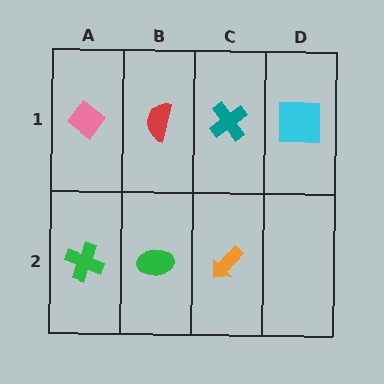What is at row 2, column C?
An orange arrow.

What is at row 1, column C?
A teal cross.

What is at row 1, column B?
A red semicircle.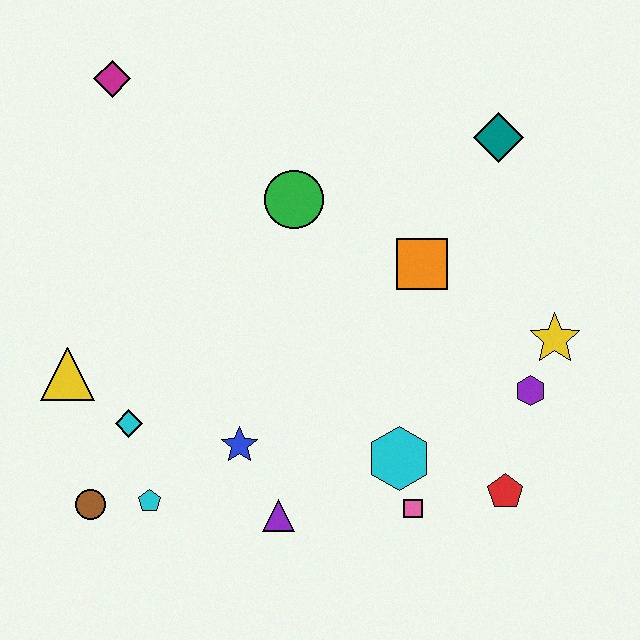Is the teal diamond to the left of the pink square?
No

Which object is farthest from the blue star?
The teal diamond is farthest from the blue star.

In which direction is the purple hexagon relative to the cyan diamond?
The purple hexagon is to the right of the cyan diamond.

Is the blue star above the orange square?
No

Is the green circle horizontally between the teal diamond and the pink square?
No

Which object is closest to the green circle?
The orange square is closest to the green circle.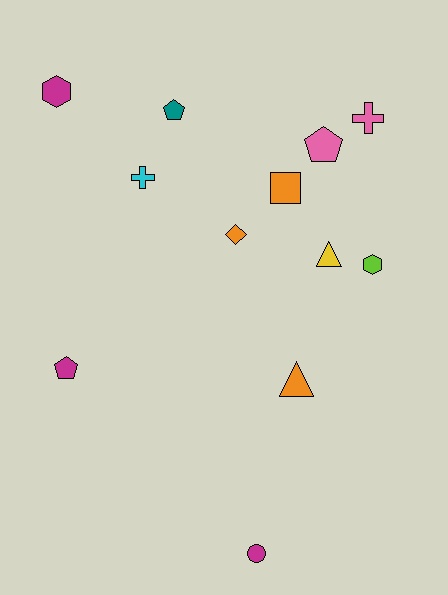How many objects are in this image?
There are 12 objects.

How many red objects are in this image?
There are no red objects.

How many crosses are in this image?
There are 2 crosses.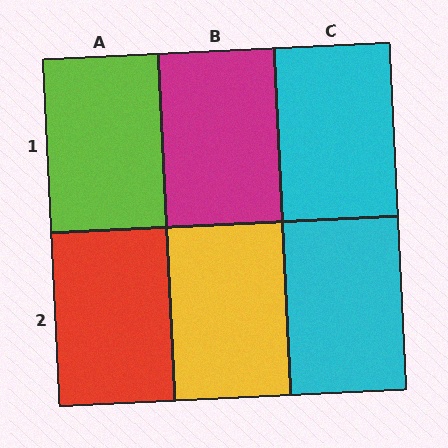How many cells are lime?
1 cell is lime.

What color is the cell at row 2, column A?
Red.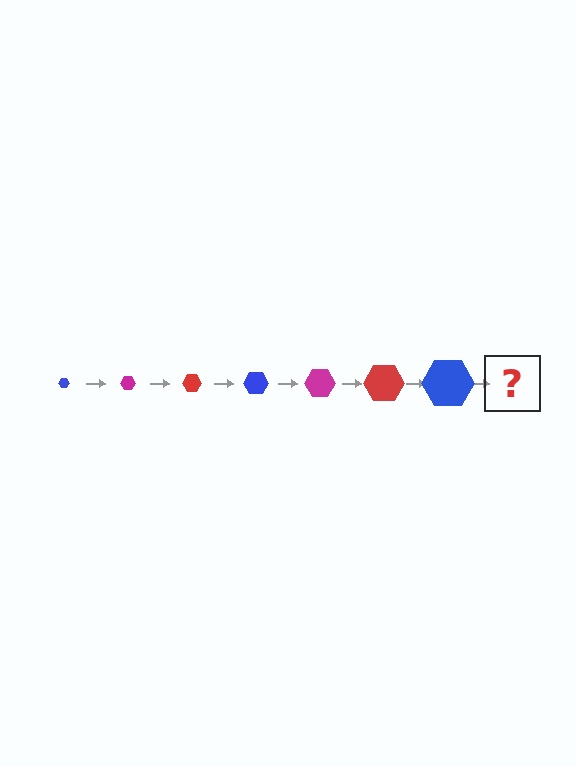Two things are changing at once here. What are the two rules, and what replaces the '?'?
The two rules are that the hexagon grows larger each step and the color cycles through blue, magenta, and red. The '?' should be a magenta hexagon, larger than the previous one.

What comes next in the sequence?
The next element should be a magenta hexagon, larger than the previous one.